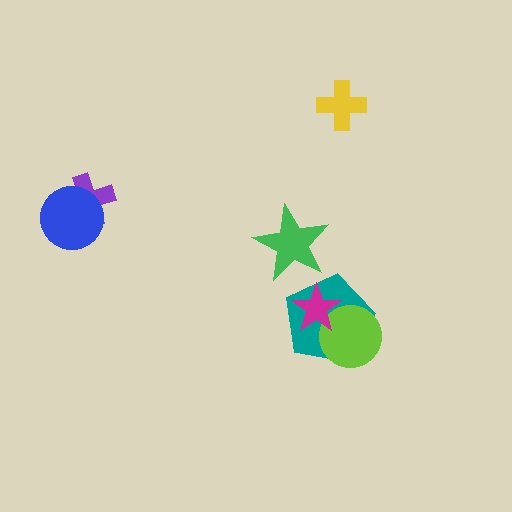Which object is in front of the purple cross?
The blue circle is in front of the purple cross.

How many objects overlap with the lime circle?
2 objects overlap with the lime circle.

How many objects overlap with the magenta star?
2 objects overlap with the magenta star.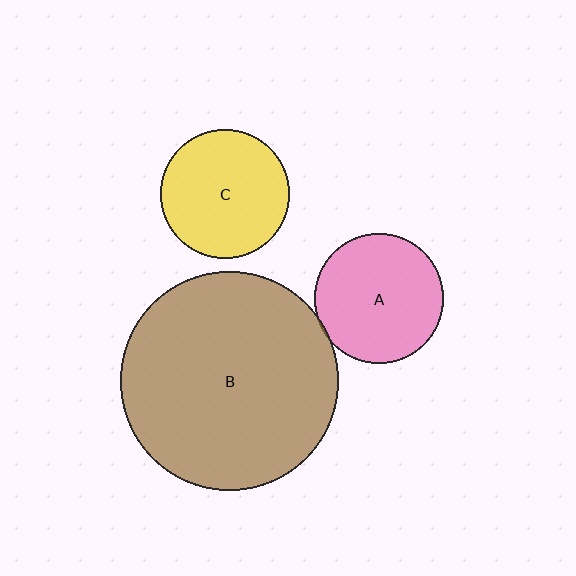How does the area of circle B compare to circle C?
Approximately 2.9 times.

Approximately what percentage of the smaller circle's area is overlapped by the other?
Approximately 5%.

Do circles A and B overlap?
Yes.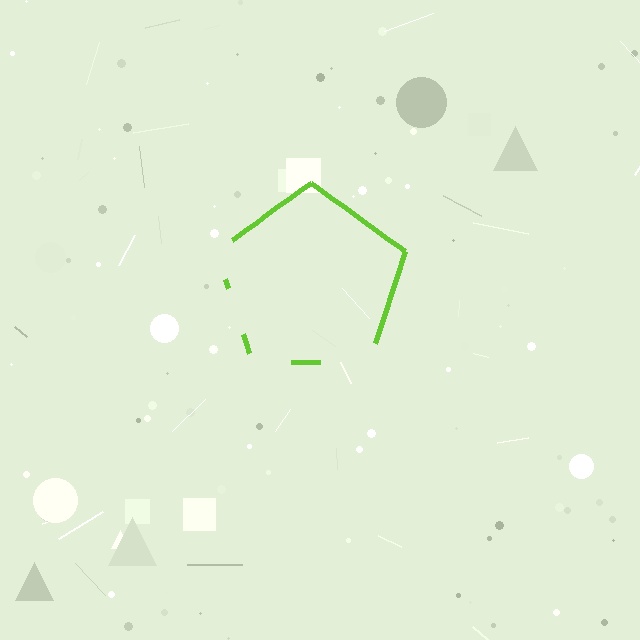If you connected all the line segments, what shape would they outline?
They would outline a pentagon.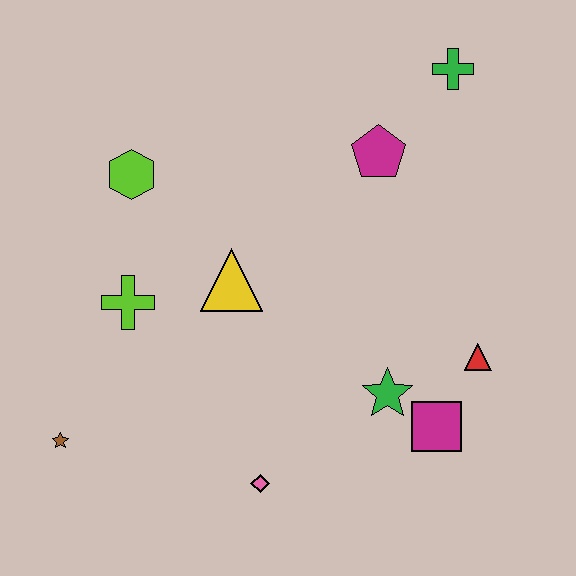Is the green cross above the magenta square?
Yes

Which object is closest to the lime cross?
The yellow triangle is closest to the lime cross.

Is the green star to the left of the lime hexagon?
No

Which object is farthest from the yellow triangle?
The green cross is farthest from the yellow triangle.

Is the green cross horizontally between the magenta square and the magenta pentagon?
No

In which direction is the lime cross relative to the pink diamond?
The lime cross is above the pink diamond.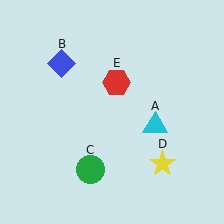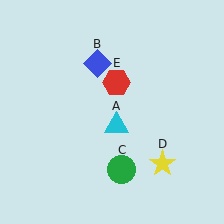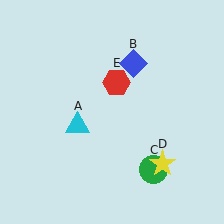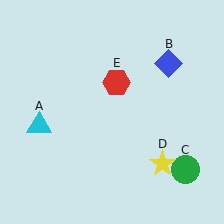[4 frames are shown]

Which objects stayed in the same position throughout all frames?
Yellow star (object D) and red hexagon (object E) remained stationary.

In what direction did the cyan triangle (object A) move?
The cyan triangle (object A) moved left.